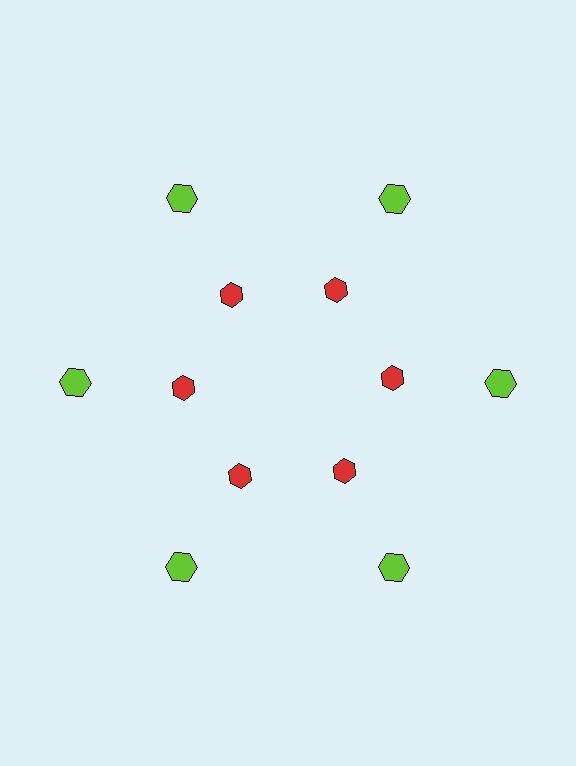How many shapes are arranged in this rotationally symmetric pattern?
There are 12 shapes, arranged in 6 groups of 2.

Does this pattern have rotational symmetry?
Yes, this pattern has 6-fold rotational symmetry. It looks the same after rotating 60 degrees around the center.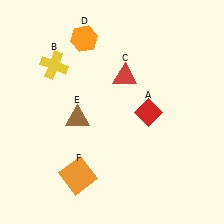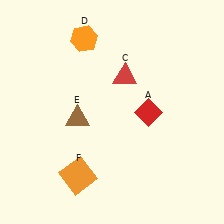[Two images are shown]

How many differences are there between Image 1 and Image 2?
There is 1 difference between the two images.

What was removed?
The yellow cross (B) was removed in Image 2.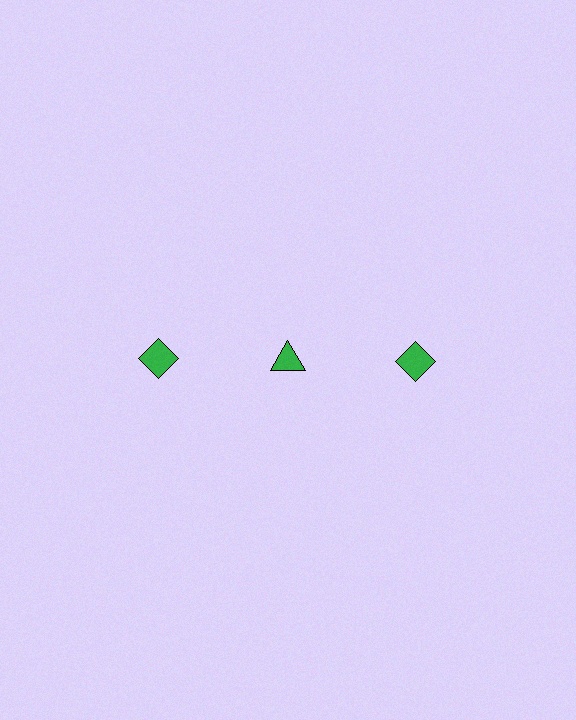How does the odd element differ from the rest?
It has a different shape: triangle instead of diamond.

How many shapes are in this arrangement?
There are 3 shapes arranged in a grid pattern.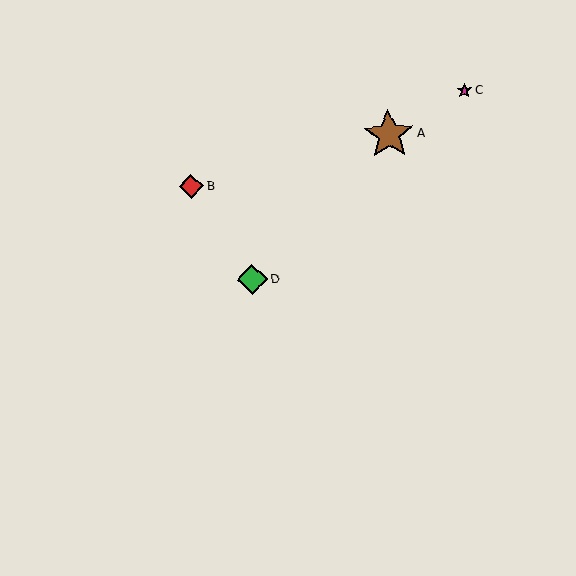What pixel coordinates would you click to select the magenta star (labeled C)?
Click at (464, 91) to select the magenta star C.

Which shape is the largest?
The brown star (labeled A) is the largest.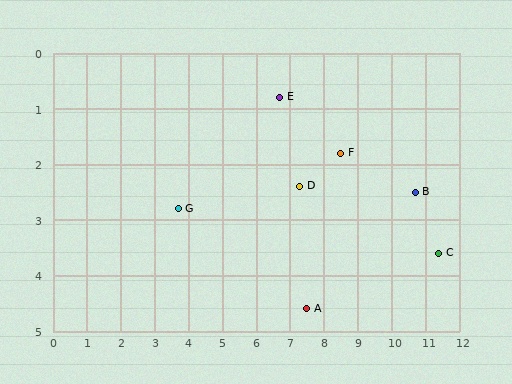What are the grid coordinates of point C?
Point C is at approximately (11.4, 3.6).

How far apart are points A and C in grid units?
Points A and C are about 4.0 grid units apart.